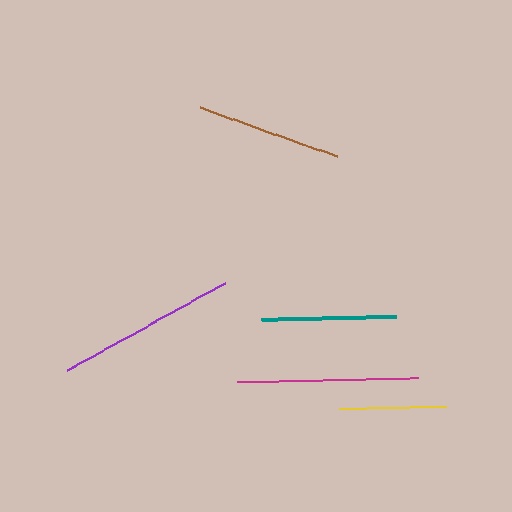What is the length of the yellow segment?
The yellow segment is approximately 108 pixels long.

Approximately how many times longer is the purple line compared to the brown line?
The purple line is approximately 1.2 times the length of the brown line.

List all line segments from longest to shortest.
From longest to shortest: magenta, purple, brown, teal, yellow.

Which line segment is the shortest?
The yellow line is the shortest at approximately 108 pixels.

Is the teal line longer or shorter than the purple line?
The purple line is longer than the teal line.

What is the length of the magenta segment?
The magenta segment is approximately 182 pixels long.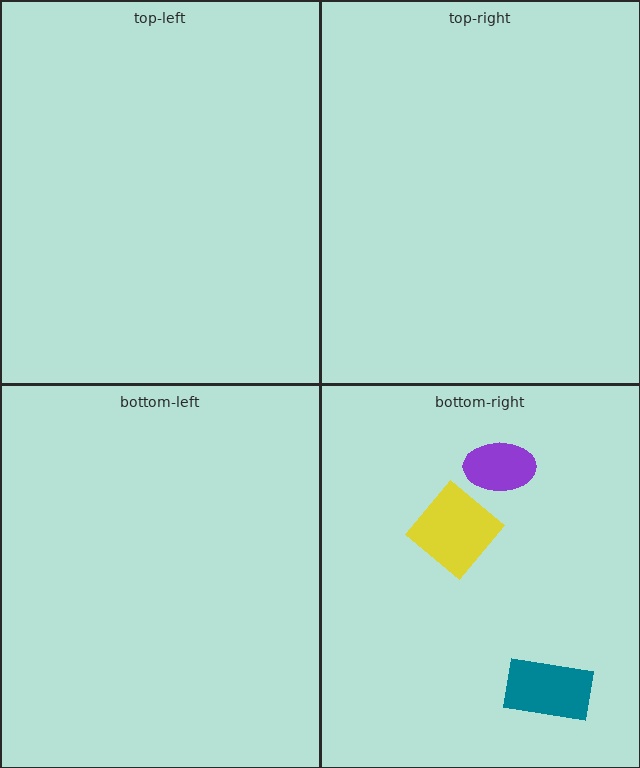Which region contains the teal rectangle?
The bottom-right region.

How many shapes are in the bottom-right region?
3.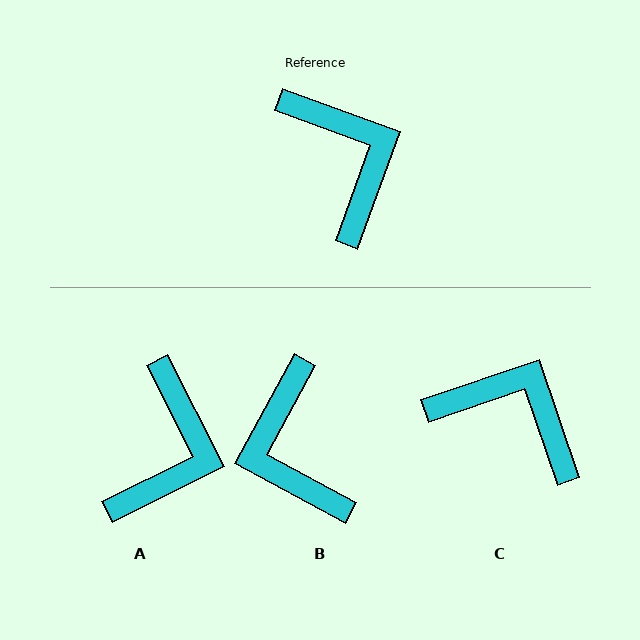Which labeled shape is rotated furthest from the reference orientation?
B, about 171 degrees away.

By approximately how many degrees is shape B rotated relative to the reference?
Approximately 171 degrees counter-clockwise.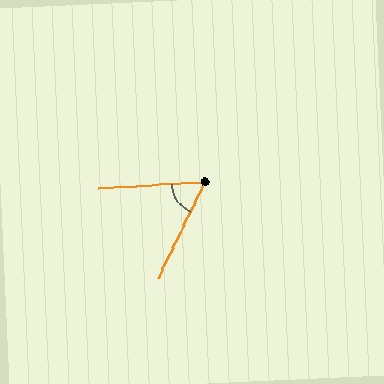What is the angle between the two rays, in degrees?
Approximately 60 degrees.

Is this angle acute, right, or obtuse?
It is acute.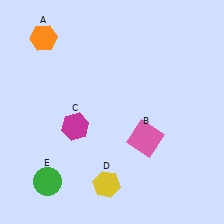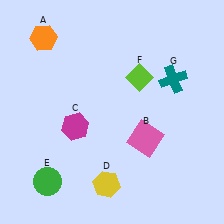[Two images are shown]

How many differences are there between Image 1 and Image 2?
There are 2 differences between the two images.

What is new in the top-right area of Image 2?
A teal cross (G) was added in the top-right area of Image 2.